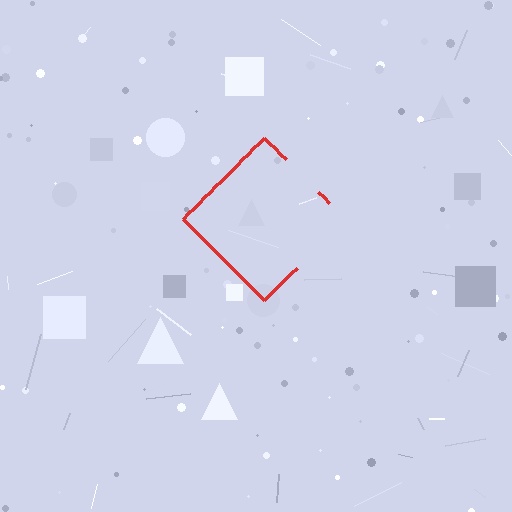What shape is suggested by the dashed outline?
The dashed outline suggests a diamond.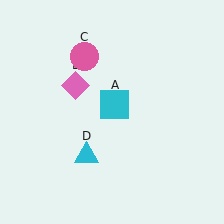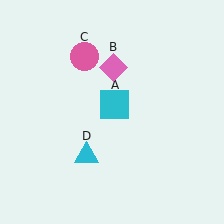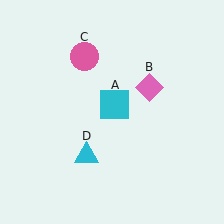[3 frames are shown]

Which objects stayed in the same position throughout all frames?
Cyan square (object A) and pink circle (object C) and cyan triangle (object D) remained stationary.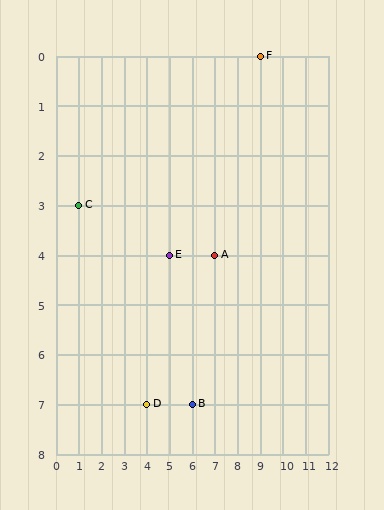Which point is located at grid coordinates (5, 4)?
Point E is at (5, 4).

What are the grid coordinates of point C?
Point C is at grid coordinates (1, 3).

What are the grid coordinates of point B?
Point B is at grid coordinates (6, 7).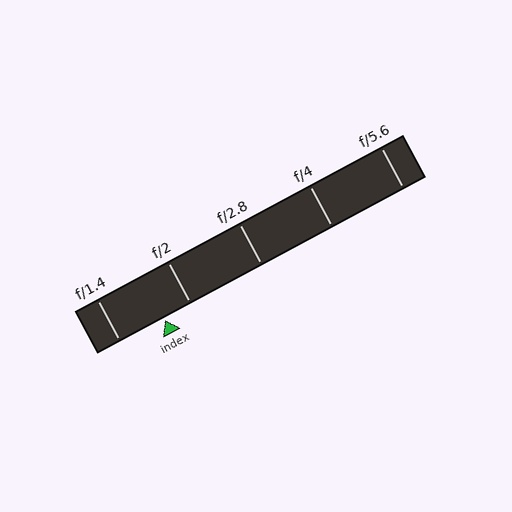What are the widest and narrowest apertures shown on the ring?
The widest aperture shown is f/1.4 and the narrowest is f/5.6.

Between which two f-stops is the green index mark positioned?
The index mark is between f/1.4 and f/2.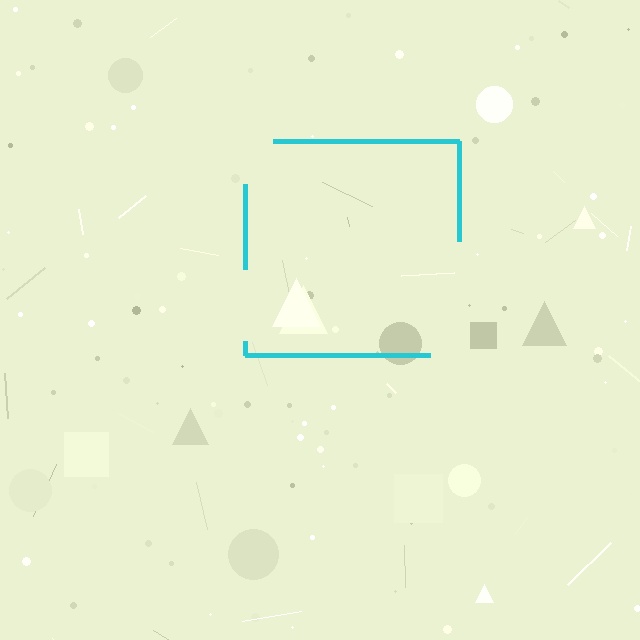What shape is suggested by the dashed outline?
The dashed outline suggests a square.